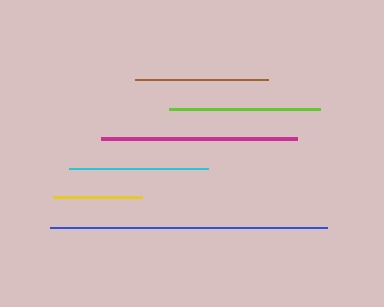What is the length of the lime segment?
The lime segment is approximately 151 pixels long.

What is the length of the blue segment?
The blue segment is approximately 277 pixels long.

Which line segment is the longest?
The blue line is the longest at approximately 277 pixels.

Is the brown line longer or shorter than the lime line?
The lime line is longer than the brown line.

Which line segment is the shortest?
The yellow line is the shortest at approximately 88 pixels.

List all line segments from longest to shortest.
From longest to shortest: blue, magenta, lime, cyan, brown, yellow.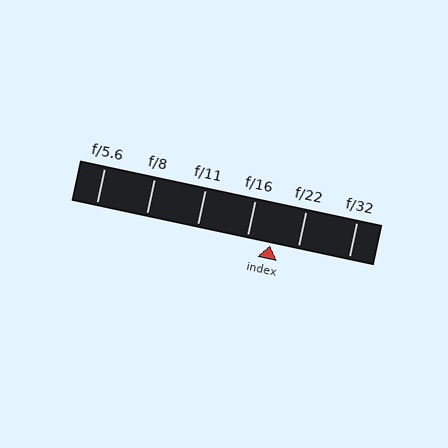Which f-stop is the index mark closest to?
The index mark is closest to f/16.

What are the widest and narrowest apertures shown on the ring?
The widest aperture shown is f/5.6 and the narrowest is f/32.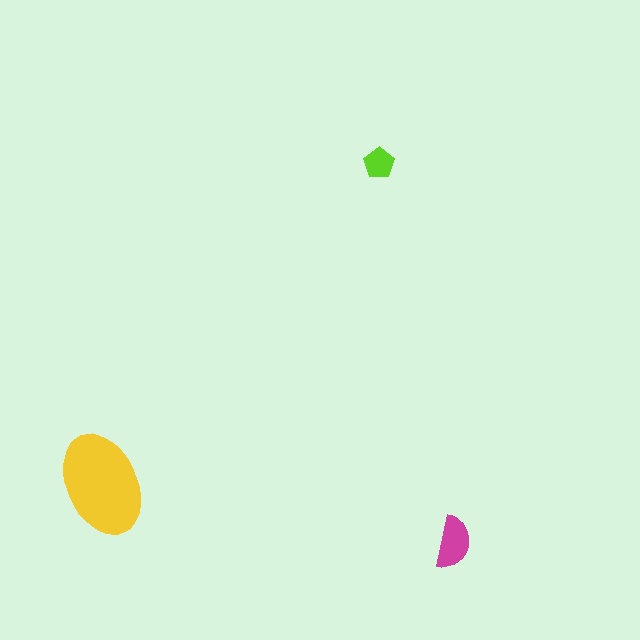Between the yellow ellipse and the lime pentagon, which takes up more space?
The yellow ellipse.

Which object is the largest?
The yellow ellipse.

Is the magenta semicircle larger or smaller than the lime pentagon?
Larger.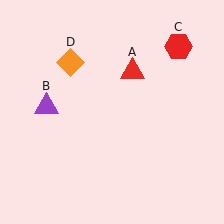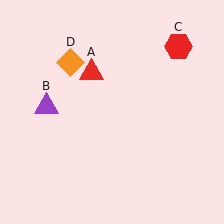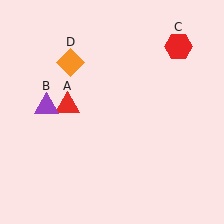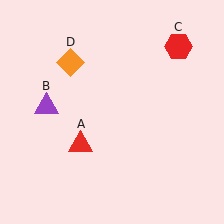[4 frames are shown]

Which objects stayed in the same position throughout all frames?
Purple triangle (object B) and red hexagon (object C) and orange diamond (object D) remained stationary.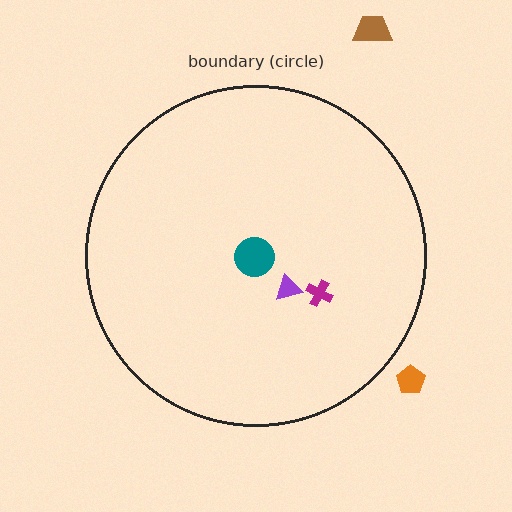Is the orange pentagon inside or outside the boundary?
Outside.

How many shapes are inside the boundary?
3 inside, 2 outside.